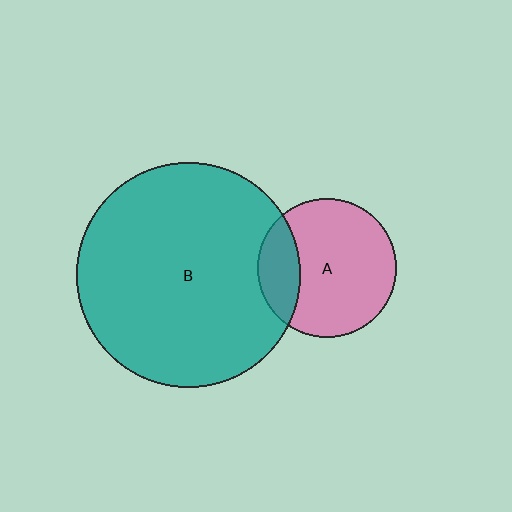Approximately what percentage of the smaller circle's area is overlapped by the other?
Approximately 20%.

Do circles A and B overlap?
Yes.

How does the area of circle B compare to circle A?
Approximately 2.6 times.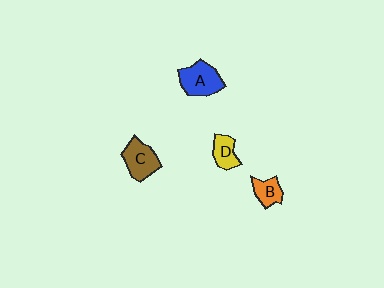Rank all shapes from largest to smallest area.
From largest to smallest: A (blue), C (brown), D (yellow), B (orange).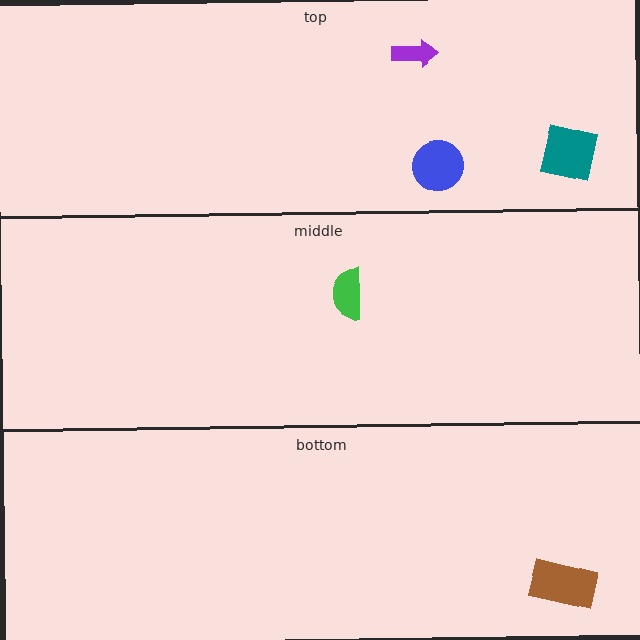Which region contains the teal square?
The top region.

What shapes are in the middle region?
The green semicircle.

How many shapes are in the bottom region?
1.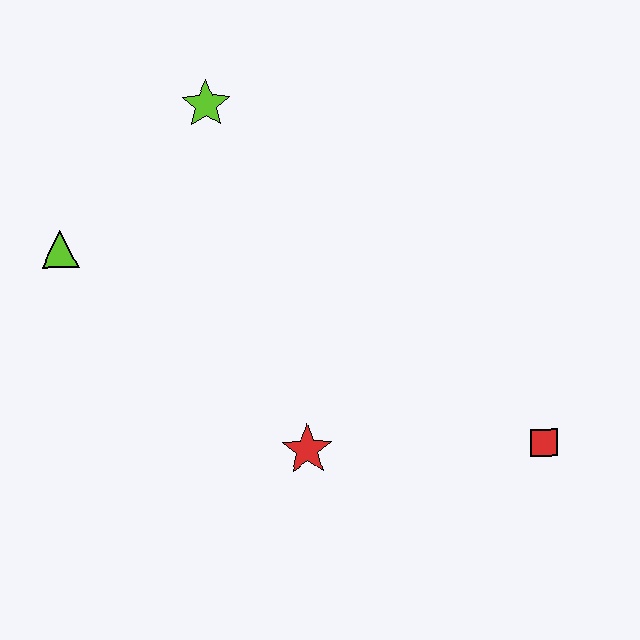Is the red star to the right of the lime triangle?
Yes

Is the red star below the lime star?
Yes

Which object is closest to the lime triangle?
The lime star is closest to the lime triangle.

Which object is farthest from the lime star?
The red square is farthest from the lime star.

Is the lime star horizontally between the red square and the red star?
No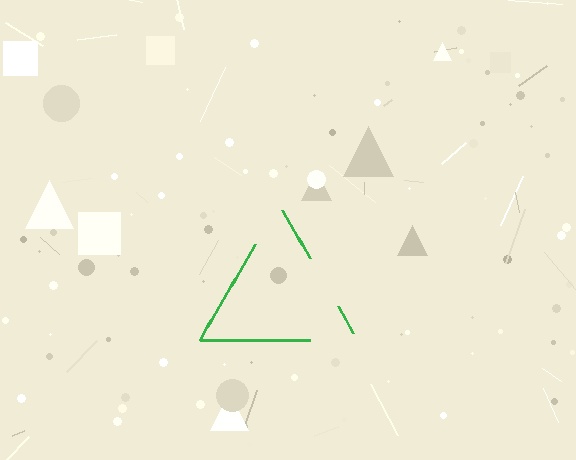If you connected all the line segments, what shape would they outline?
They would outline a triangle.